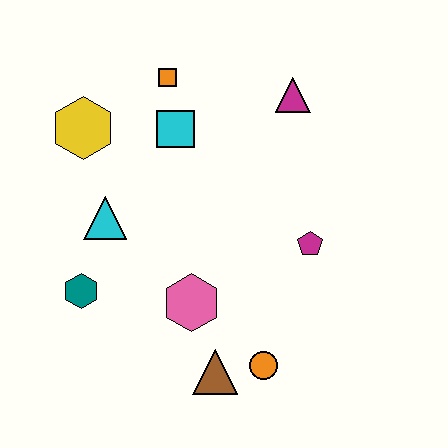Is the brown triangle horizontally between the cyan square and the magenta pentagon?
Yes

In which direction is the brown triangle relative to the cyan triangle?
The brown triangle is below the cyan triangle.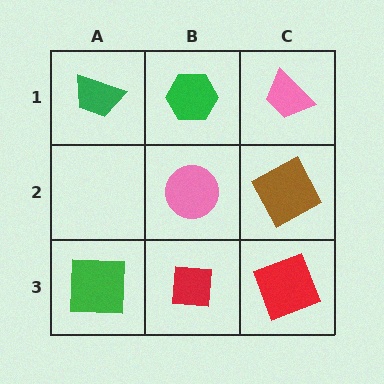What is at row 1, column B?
A green hexagon.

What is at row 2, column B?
A pink circle.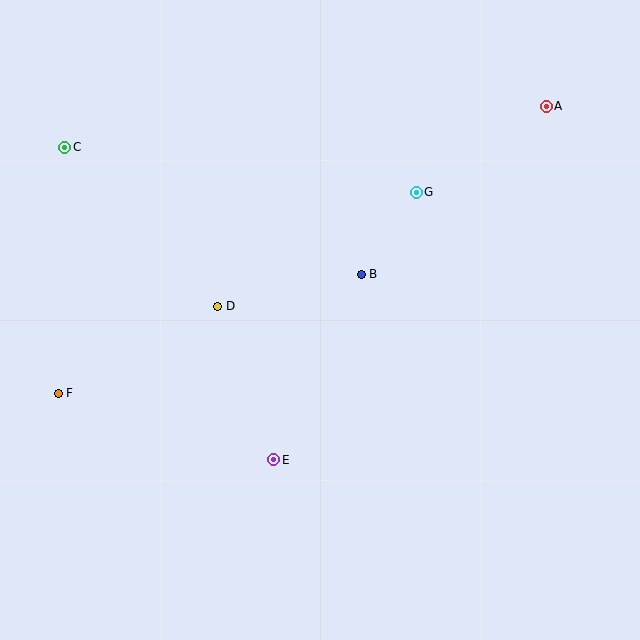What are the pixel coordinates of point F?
Point F is at (58, 393).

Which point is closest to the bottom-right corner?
Point E is closest to the bottom-right corner.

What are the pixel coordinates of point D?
Point D is at (218, 306).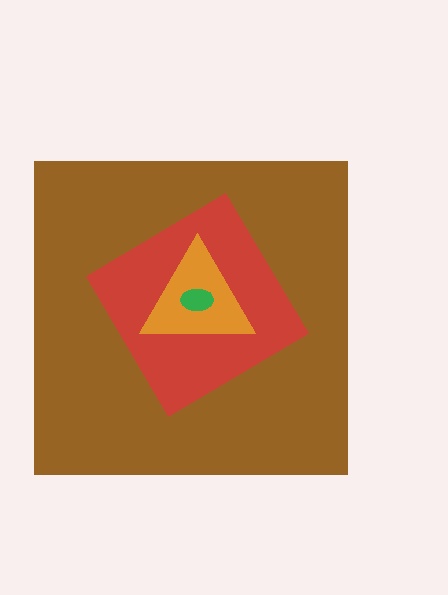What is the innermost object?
The green ellipse.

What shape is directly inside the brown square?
The red diamond.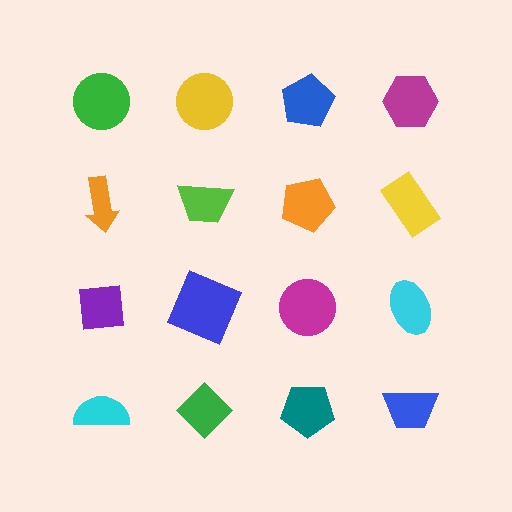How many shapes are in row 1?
4 shapes.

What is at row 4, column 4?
A blue trapezoid.